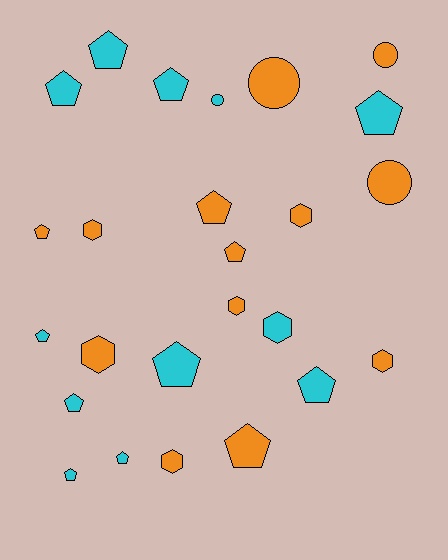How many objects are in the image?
There are 25 objects.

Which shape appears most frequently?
Pentagon, with 14 objects.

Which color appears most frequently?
Orange, with 13 objects.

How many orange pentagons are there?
There are 4 orange pentagons.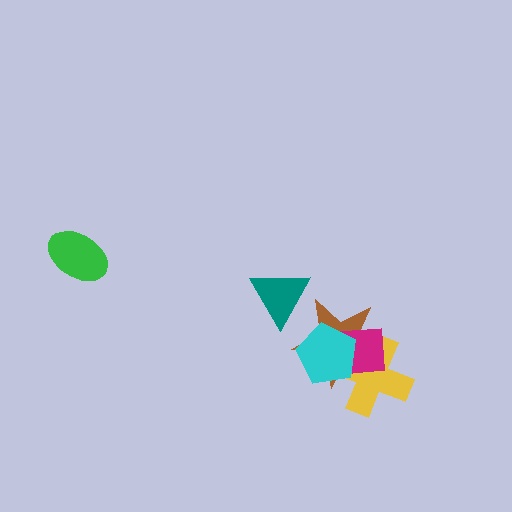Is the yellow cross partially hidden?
Yes, it is partially covered by another shape.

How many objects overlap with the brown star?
4 objects overlap with the brown star.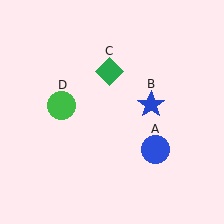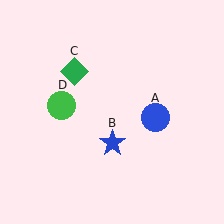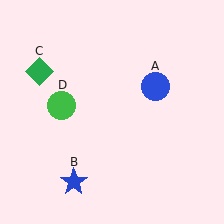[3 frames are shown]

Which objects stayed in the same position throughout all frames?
Green circle (object D) remained stationary.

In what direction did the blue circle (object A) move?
The blue circle (object A) moved up.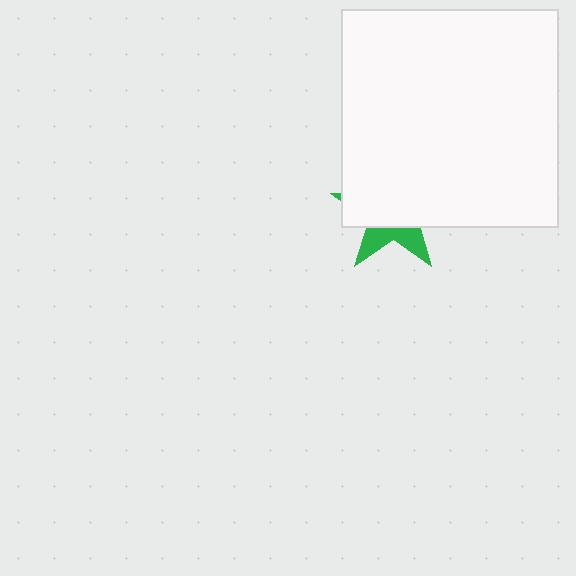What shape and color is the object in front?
The object in front is a white square.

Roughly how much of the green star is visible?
A small part of it is visible (roughly 32%).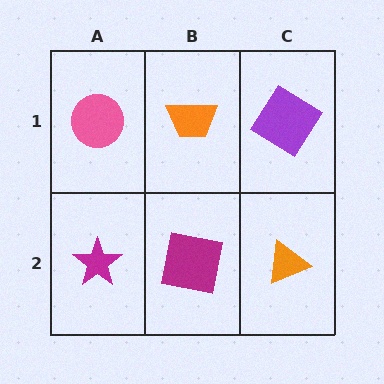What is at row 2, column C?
An orange triangle.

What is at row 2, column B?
A magenta square.